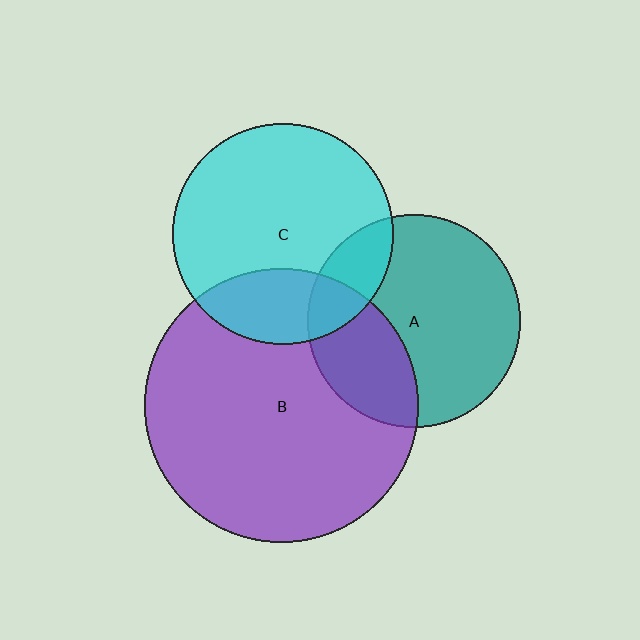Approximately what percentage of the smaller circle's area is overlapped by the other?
Approximately 25%.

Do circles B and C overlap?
Yes.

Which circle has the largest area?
Circle B (purple).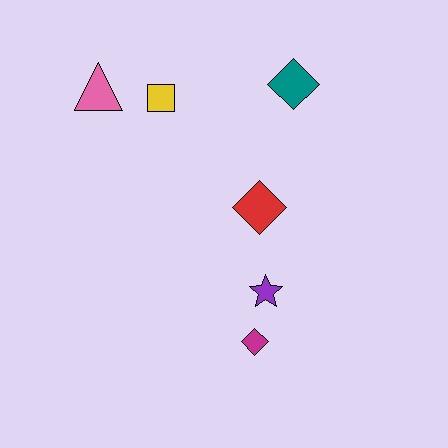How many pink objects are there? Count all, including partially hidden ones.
There is 1 pink object.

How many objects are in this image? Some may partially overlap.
There are 6 objects.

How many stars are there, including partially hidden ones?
There is 1 star.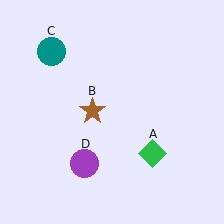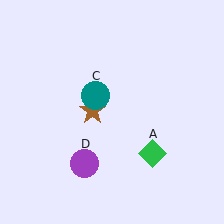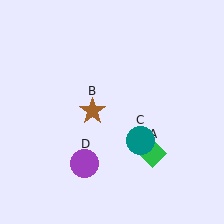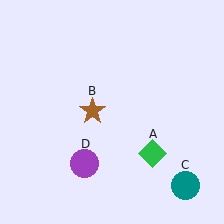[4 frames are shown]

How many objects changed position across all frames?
1 object changed position: teal circle (object C).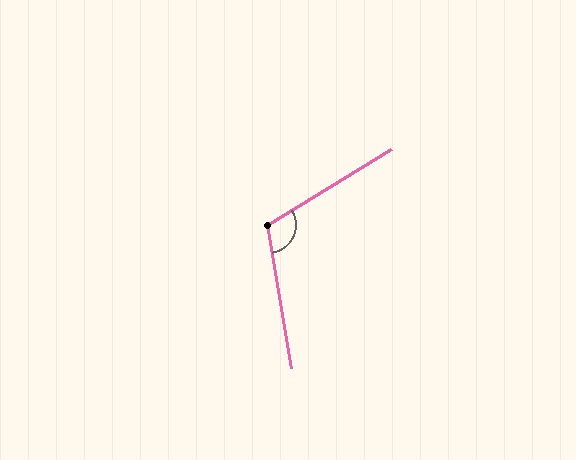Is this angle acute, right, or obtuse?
It is obtuse.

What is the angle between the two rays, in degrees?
Approximately 112 degrees.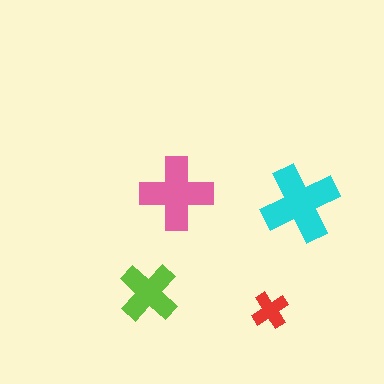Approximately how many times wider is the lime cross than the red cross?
About 1.5 times wider.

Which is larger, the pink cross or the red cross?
The pink one.